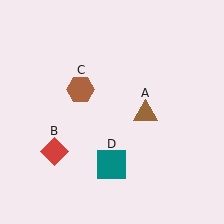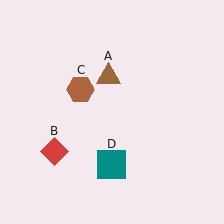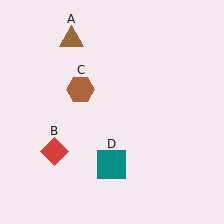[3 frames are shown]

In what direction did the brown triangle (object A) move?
The brown triangle (object A) moved up and to the left.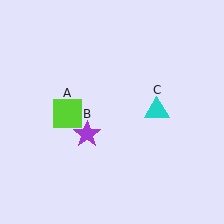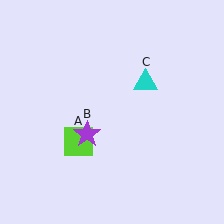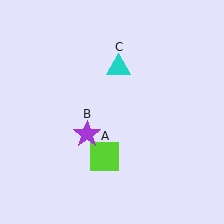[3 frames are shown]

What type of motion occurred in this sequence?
The lime square (object A), cyan triangle (object C) rotated counterclockwise around the center of the scene.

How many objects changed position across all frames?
2 objects changed position: lime square (object A), cyan triangle (object C).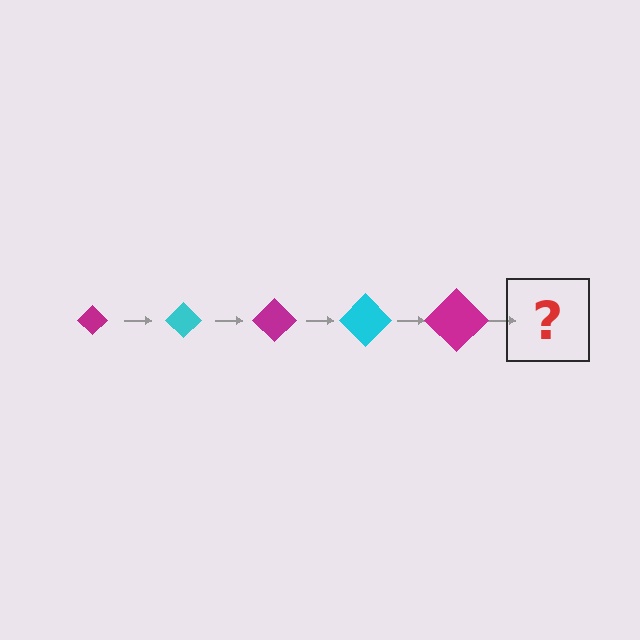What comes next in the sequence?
The next element should be a cyan diamond, larger than the previous one.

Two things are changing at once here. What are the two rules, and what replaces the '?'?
The two rules are that the diamond grows larger each step and the color cycles through magenta and cyan. The '?' should be a cyan diamond, larger than the previous one.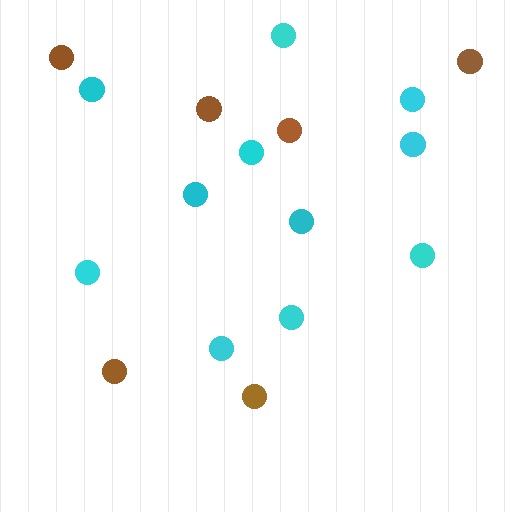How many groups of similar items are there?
There are 2 groups: one group of brown circles (6) and one group of cyan circles (11).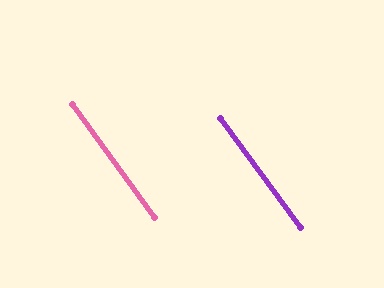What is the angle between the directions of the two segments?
Approximately 0 degrees.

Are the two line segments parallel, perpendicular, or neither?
Parallel — their directions differ by only 0.2°.